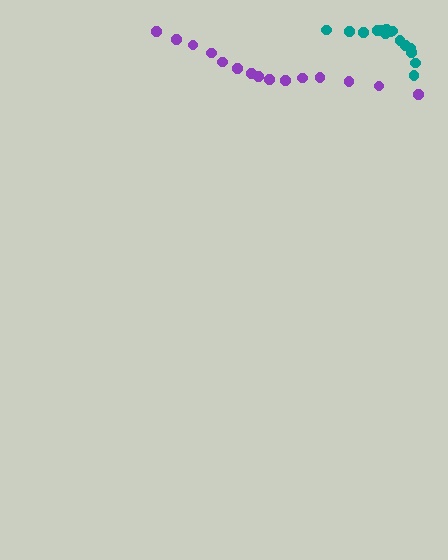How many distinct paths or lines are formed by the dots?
There are 2 distinct paths.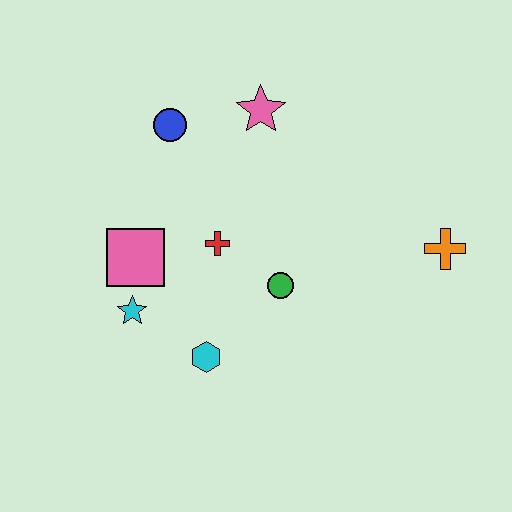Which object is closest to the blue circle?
The pink star is closest to the blue circle.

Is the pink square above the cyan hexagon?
Yes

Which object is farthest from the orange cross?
The cyan star is farthest from the orange cross.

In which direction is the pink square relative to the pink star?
The pink square is below the pink star.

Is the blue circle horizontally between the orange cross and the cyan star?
Yes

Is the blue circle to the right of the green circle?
No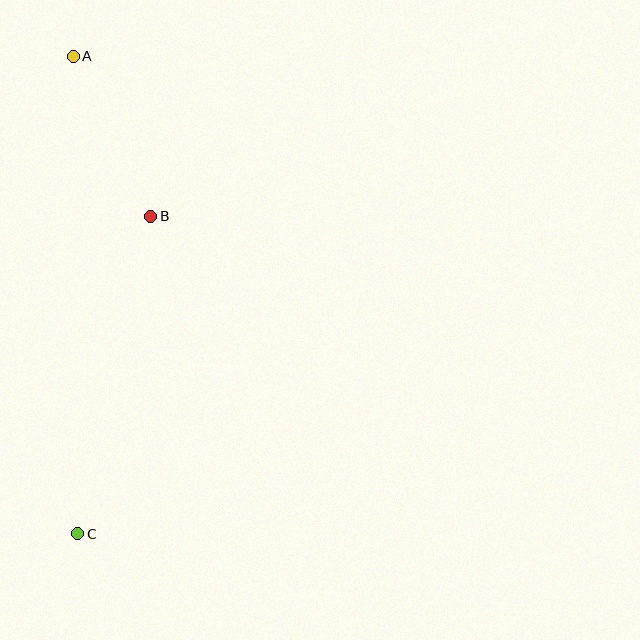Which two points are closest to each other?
Points A and B are closest to each other.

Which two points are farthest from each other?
Points A and C are farthest from each other.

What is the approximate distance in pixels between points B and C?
The distance between B and C is approximately 326 pixels.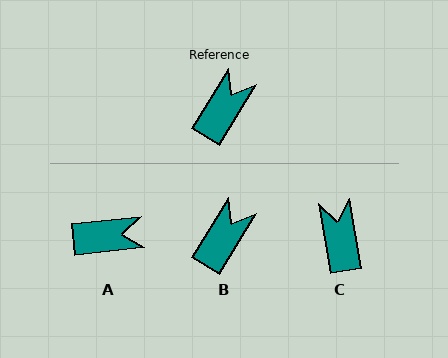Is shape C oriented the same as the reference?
No, it is off by about 41 degrees.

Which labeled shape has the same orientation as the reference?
B.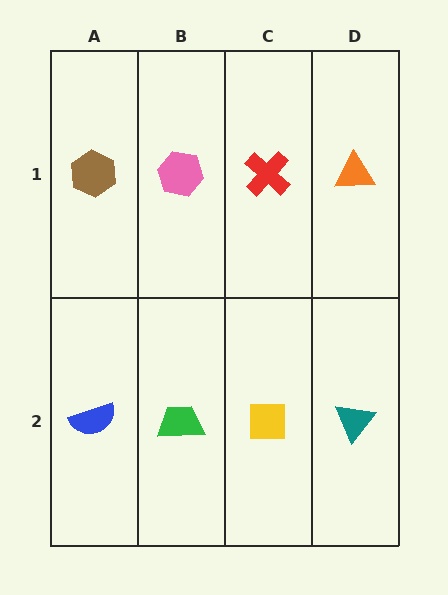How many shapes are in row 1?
4 shapes.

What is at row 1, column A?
A brown hexagon.